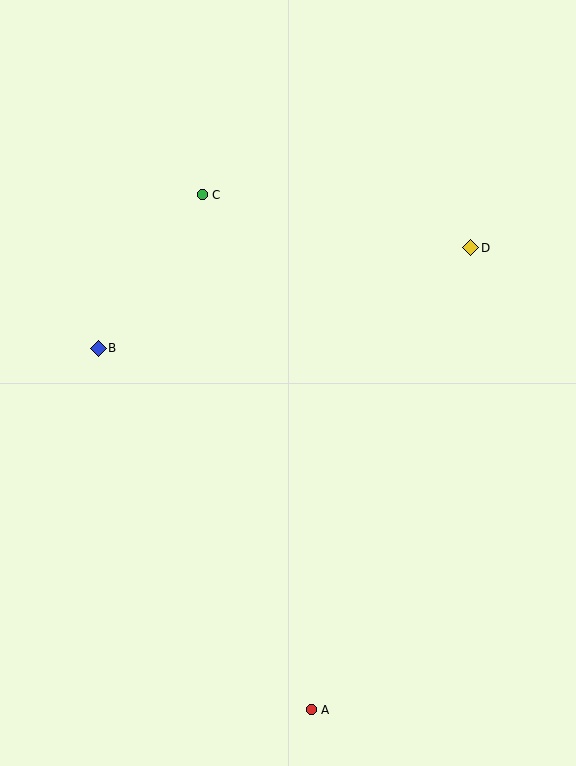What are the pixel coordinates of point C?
Point C is at (202, 195).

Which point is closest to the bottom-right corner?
Point A is closest to the bottom-right corner.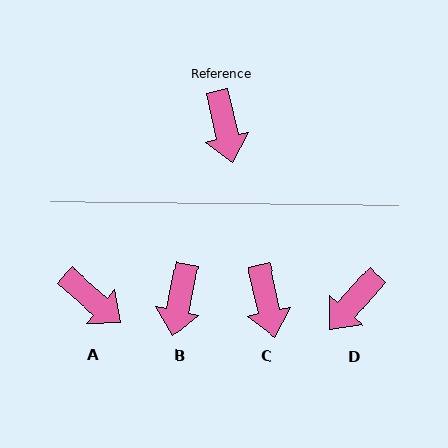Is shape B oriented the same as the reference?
No, it is off by about 23 degrees.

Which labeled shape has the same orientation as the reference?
C.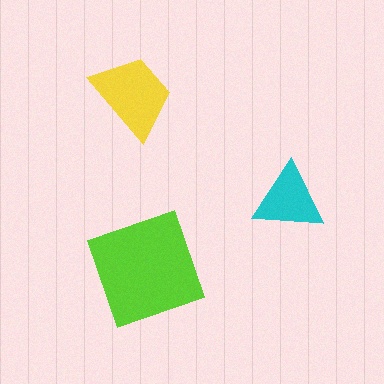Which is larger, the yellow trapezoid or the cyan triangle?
The yellow trapezoid.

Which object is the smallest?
The cyan triangle.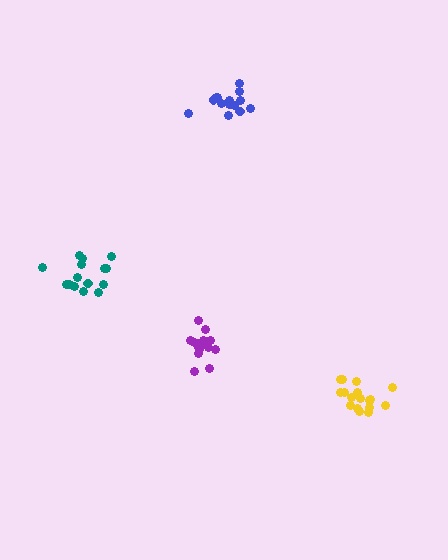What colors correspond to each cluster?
The clusters are colored: yellow, teal, purple, blue.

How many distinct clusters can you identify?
There are 4 distinct clusters.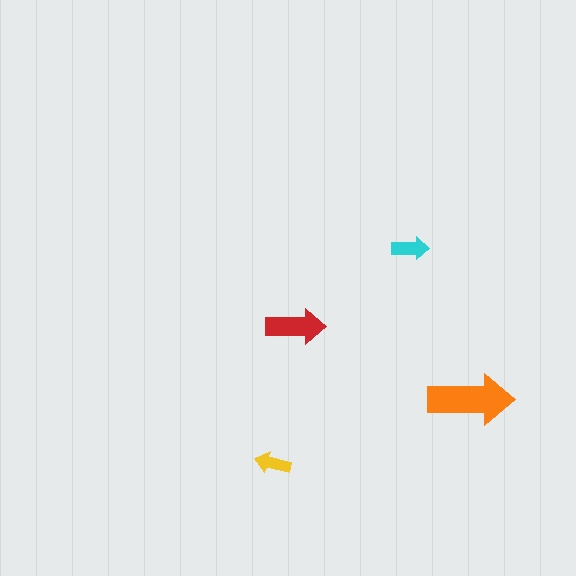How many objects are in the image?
There are 4 objects in the image.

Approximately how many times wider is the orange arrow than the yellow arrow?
About 2.5 times wider.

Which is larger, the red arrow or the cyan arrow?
The red one.